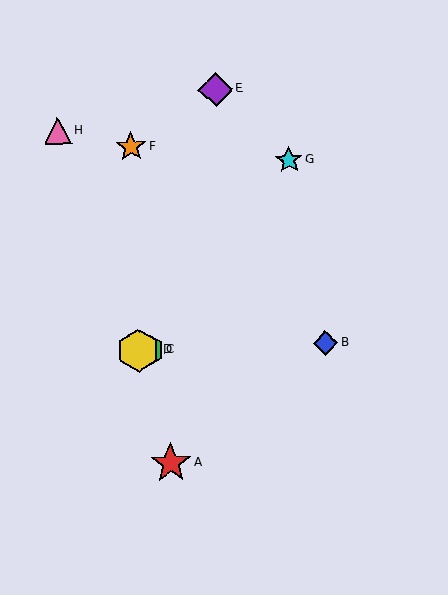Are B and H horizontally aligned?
No, B is at y≈343 and H is at y≈130.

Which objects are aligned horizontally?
Objects B, C, D are aligned horizontally.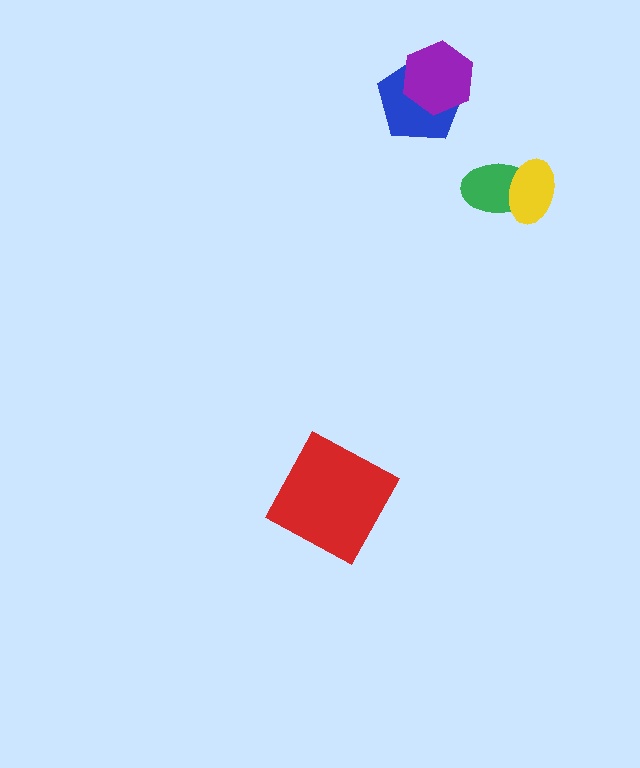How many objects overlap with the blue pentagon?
1 object overlaps with the blue pentagon.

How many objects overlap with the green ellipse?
1 object overlaps with the green ellipse.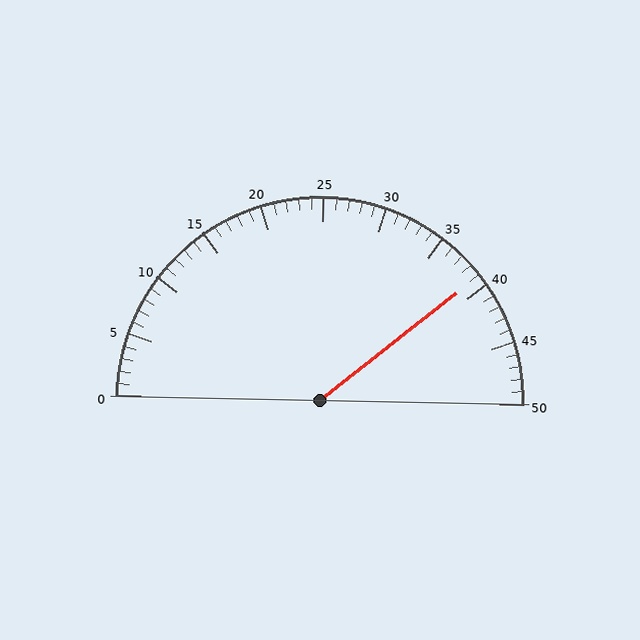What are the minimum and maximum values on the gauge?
The gauge ranges from 0 to 50.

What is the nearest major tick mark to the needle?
The nearest major tick mark is 40.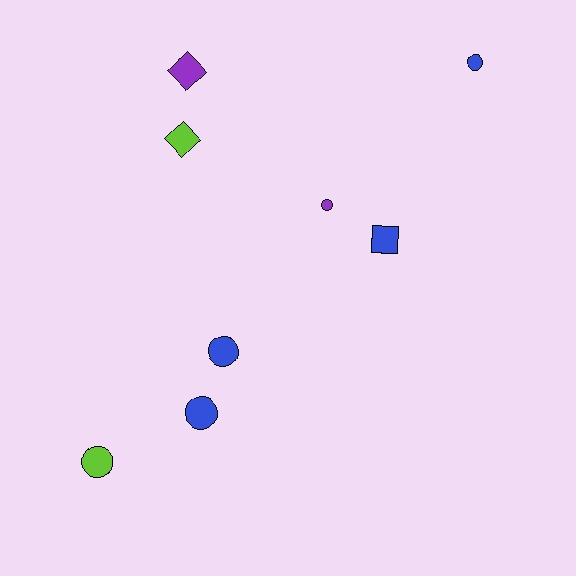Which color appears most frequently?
Blue, with 4 objects.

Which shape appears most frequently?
Circle, with 5 objects.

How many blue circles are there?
There are 3 blue circles.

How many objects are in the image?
There are 8 objects.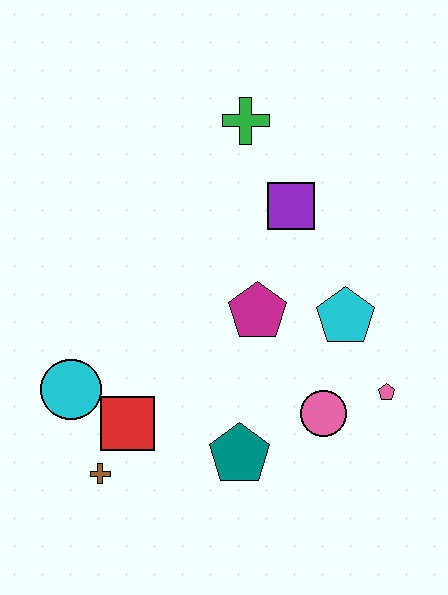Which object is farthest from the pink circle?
The green cross is farthest from the pink circle.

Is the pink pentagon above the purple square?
No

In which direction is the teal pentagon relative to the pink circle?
The teal pentagon is to the left of the pink circle.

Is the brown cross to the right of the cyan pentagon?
No